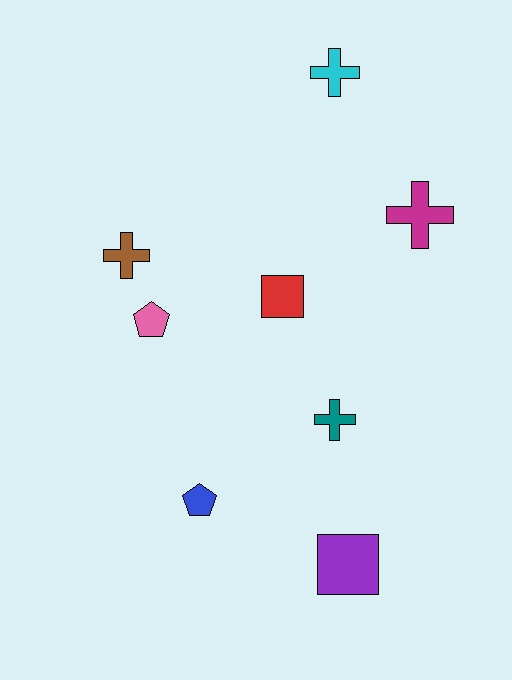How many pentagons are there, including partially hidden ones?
There are 2 pentagons.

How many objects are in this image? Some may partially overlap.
There are 8 objects.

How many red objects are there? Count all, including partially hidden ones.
There is 1 red object.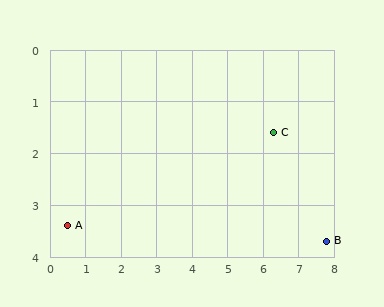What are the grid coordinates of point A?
Point A is at approximately (0.5, 3.4).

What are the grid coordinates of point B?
Point B is at approximately (7.8, 3.7).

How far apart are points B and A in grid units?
Points B and A are about 7.3 grid units apart.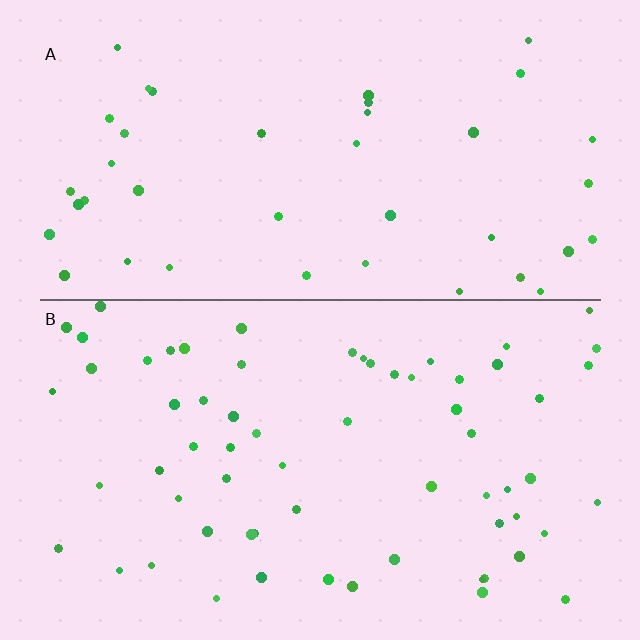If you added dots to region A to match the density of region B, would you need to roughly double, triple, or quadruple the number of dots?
Approximately double.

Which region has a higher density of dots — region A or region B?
B (the bottom).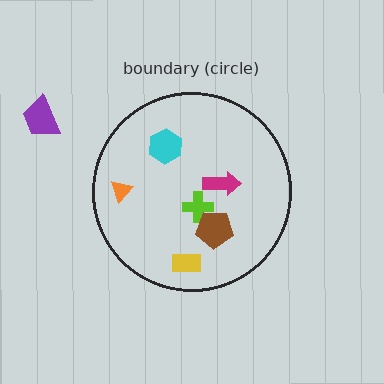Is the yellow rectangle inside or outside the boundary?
Inside.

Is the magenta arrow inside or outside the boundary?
Inside.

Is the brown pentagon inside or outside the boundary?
Inside.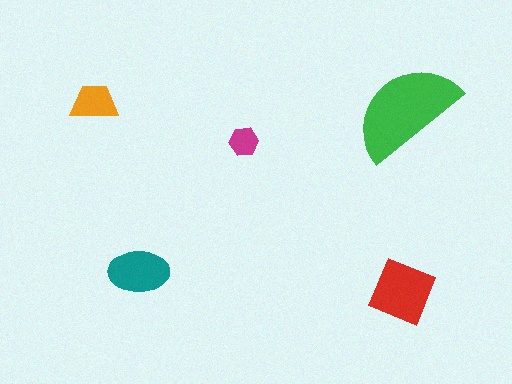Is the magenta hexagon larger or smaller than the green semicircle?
Smaller.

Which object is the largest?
The green semicircle.